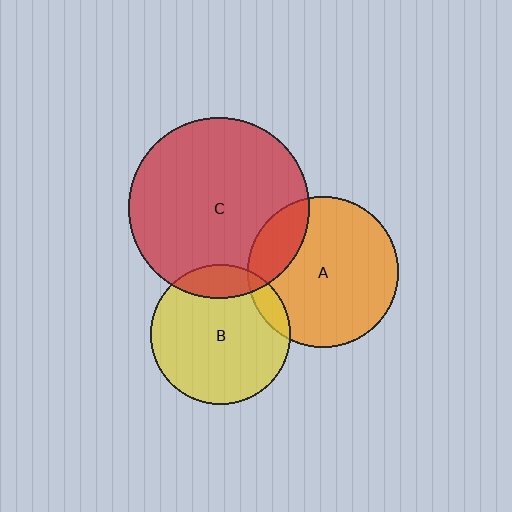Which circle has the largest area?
Circle C (red).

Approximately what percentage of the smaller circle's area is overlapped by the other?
Approximately 10%.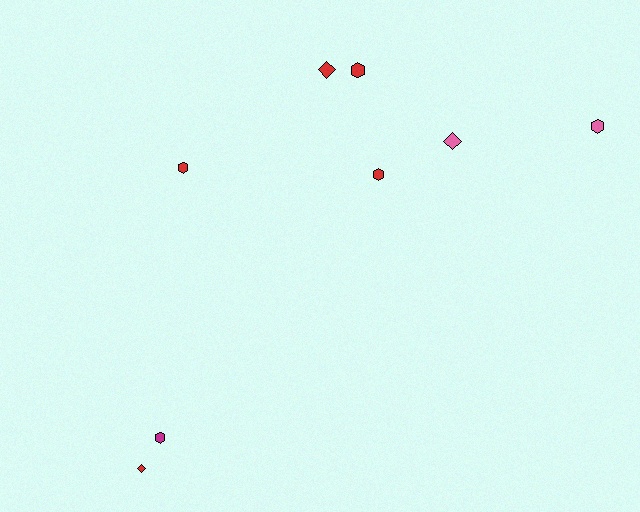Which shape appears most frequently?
Hexagon, with 5 objects.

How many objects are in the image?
There are 8 objects.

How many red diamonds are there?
There are 2 red diamonds.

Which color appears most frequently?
Red, with 5 objects.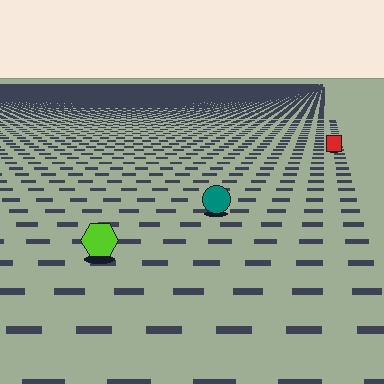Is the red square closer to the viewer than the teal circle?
No. The teal circle is closer — you can tell from the texture gradient: the ground texture is coarser near it.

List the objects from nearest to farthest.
From nearest to farthest: the lime hexagon, the teal circle, the red square.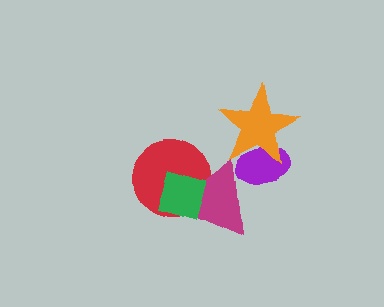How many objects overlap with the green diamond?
2 objects overlap with the green diamond.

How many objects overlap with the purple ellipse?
2 objects overlap with the purple ellipse.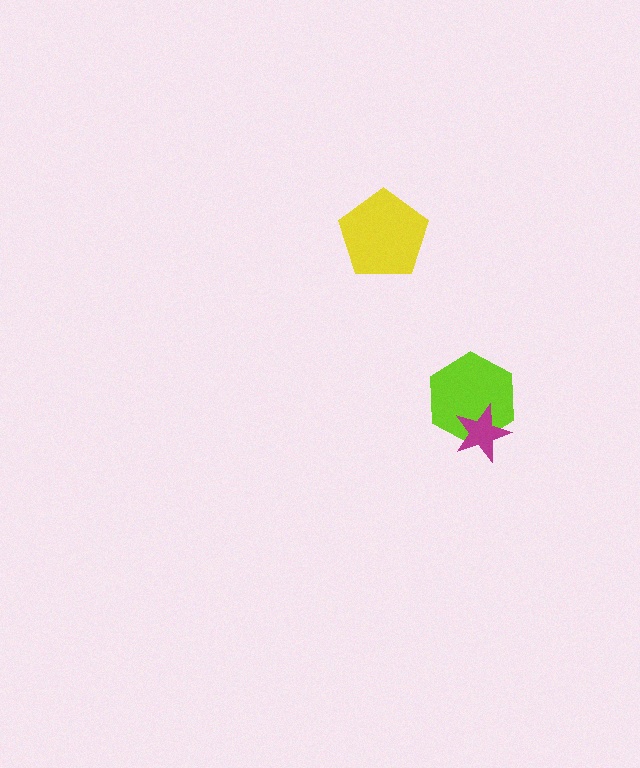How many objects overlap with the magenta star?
1 object overlaps with the magenta star.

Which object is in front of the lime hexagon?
The magenta star is in front of the lime hexagon.